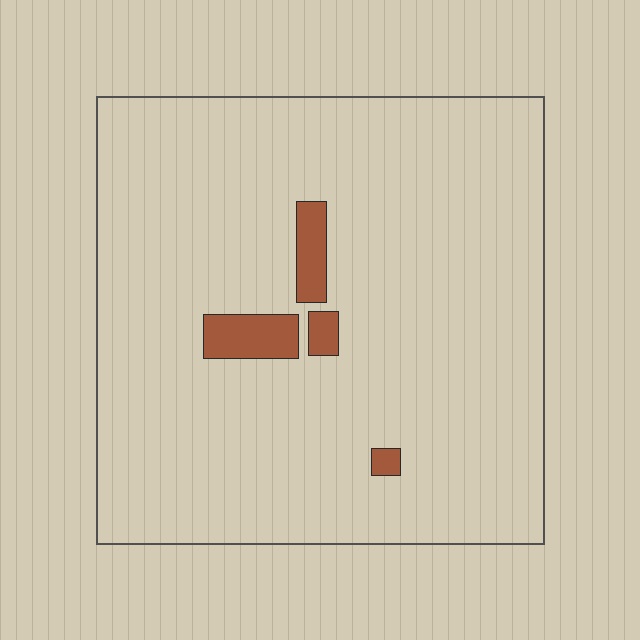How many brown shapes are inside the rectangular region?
4.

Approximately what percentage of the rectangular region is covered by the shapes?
Approximately 5%.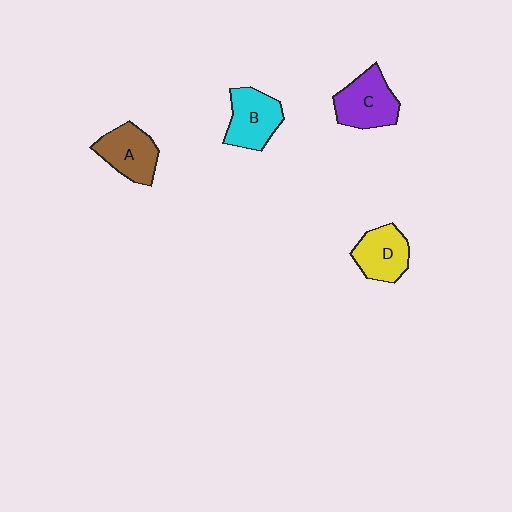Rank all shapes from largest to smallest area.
From largest to smallest: C (purple), B (cyan), A (brown), D (yellow).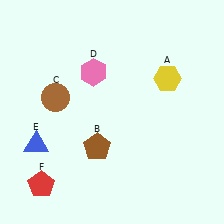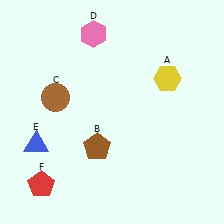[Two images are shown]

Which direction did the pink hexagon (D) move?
The pink hexagon (D) moved up.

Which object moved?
The pink hexagon (D) moved up.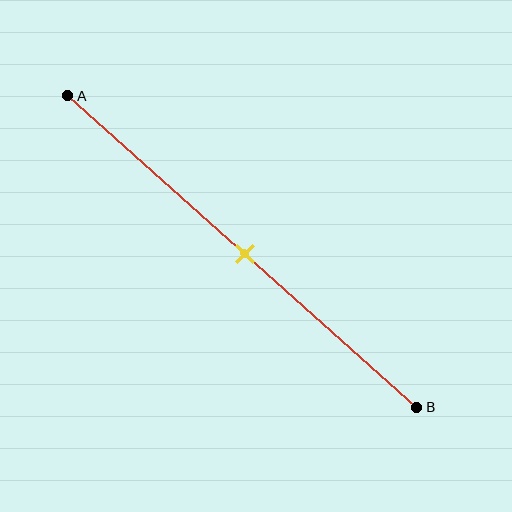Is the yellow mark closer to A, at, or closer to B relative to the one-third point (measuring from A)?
The yellow mark is closer to point B than the one-third point of segment AB.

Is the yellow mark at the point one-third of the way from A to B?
No, the mark is at about 50% from A, not at the 33% one-third point.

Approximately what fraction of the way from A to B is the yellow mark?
The yellow mark is approximately 50% of the way from A to B.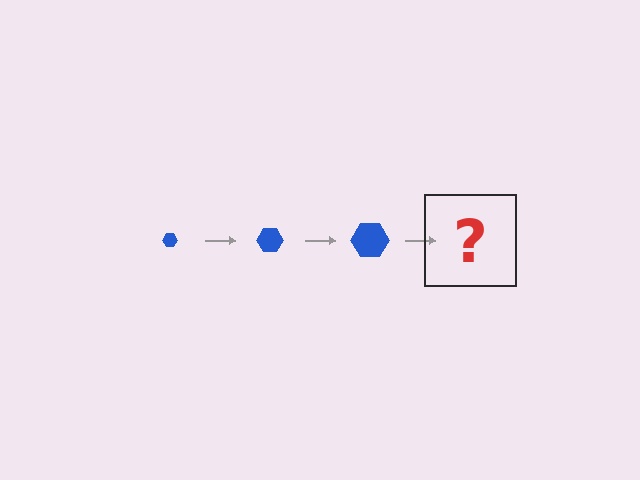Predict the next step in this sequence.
The next step is a blue hexagon, larger than the previous one.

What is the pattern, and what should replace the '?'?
The pattern is that the hexagon gets progressively larger each step. The '?' should be a blue hexagon, larger than the previous one.